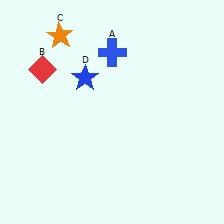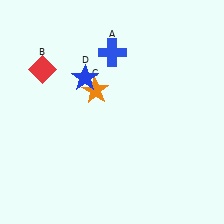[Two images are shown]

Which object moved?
The orange star (C) moved down.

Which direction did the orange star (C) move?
The orange star (C) moved down.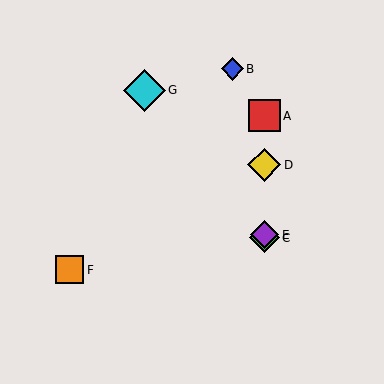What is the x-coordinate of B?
Object B is at x≈232.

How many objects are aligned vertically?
4 objects (A, C, D, E) are aligned vertically.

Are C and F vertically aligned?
No, C is at x≈264 and F is at x≈70.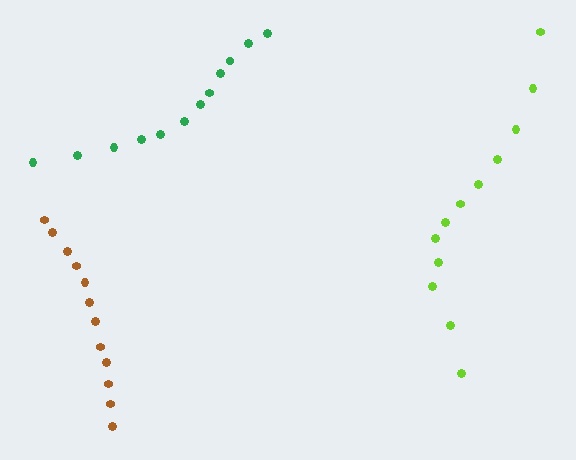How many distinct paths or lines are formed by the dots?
There are 3 distinct paths.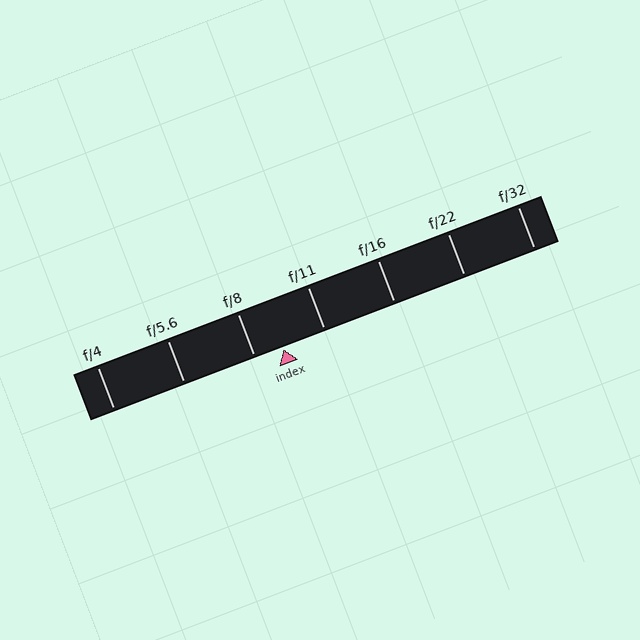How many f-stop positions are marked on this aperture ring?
There are 7 f-stop positions marked.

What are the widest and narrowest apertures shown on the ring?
The widest aperture shown is f/4 and the narrowest is f/32.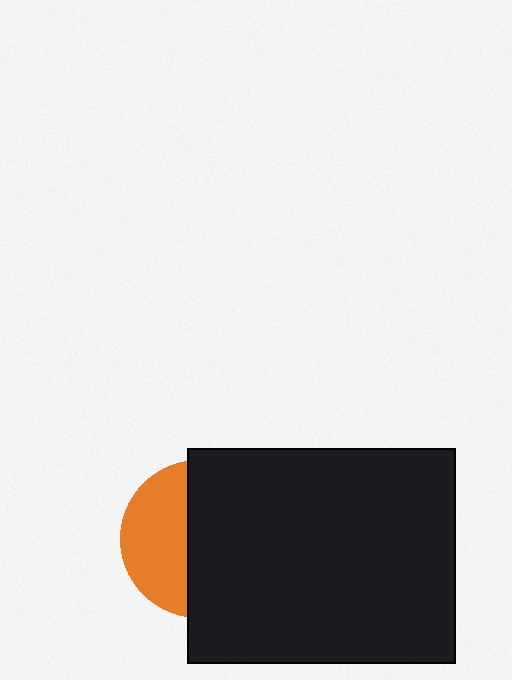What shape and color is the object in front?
The object in front is a black rectangle.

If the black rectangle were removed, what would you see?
You would see the complete orange circle.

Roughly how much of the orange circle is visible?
A small part of it is visible (roughly 41%).